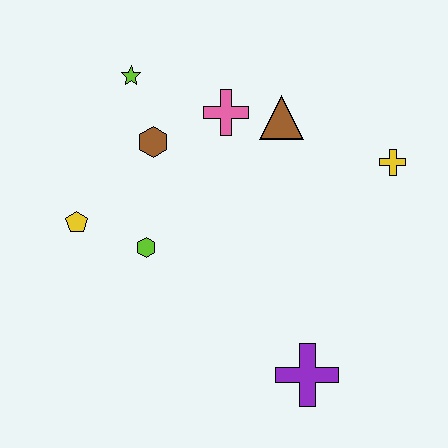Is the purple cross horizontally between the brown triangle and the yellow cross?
Yes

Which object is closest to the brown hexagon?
The lime star is closest to the brown hexagon.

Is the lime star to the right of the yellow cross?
No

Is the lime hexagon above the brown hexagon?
No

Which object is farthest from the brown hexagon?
The purple cross is farthest from the brown hexagon.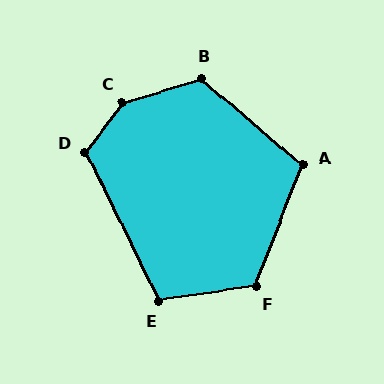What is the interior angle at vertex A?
Approximately 109 degrees (obtuse).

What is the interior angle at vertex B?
Approximately 123 degrees (obtuse).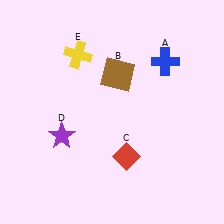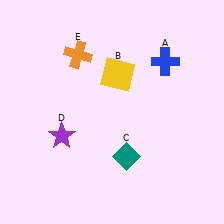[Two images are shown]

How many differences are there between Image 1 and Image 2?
There are 3 differences between the two images.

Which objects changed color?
B changed from brown to yellow. C changed from red to teal. E changed from yellow to orange.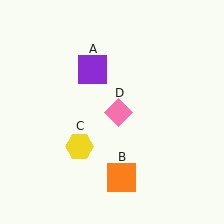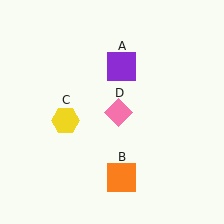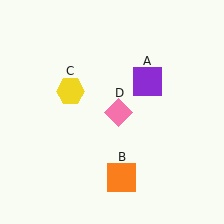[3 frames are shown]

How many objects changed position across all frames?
2 objects changed position: purple square (object A), yellow hexagon (object C).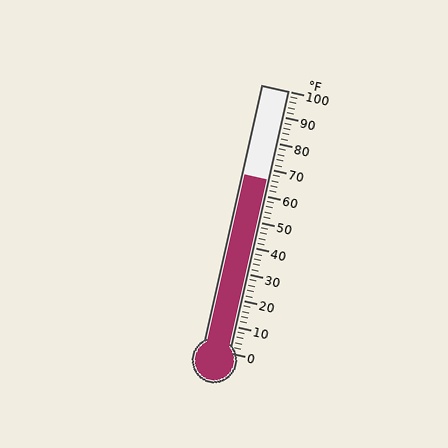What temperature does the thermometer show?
The thermometer shows approximately 66°F.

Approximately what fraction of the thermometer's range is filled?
The thermometer is filled to approximately 65% of its range.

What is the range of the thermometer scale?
The thermometer scale ranges from 0°F to 100°F.